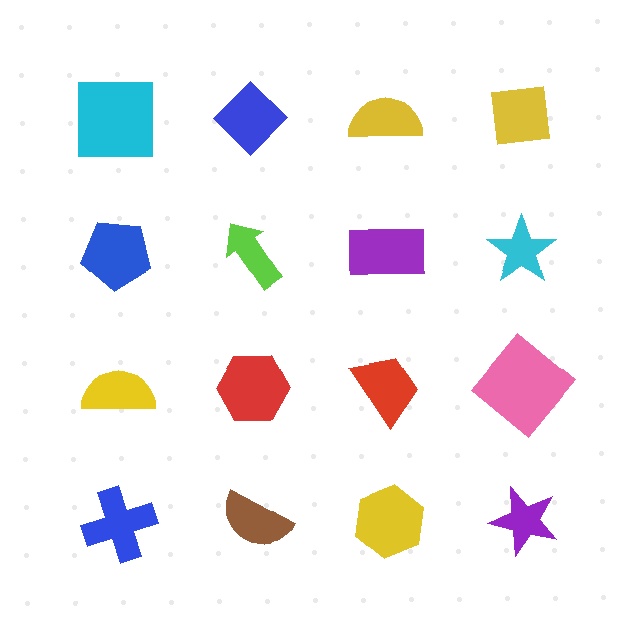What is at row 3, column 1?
A yellow semicircle.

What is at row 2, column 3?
A purple rectangle.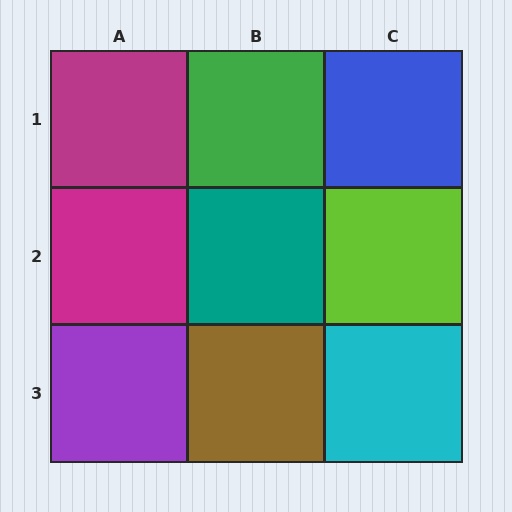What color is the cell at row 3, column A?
Purple.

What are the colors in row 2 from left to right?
Magenta, teal, lime.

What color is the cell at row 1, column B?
Green.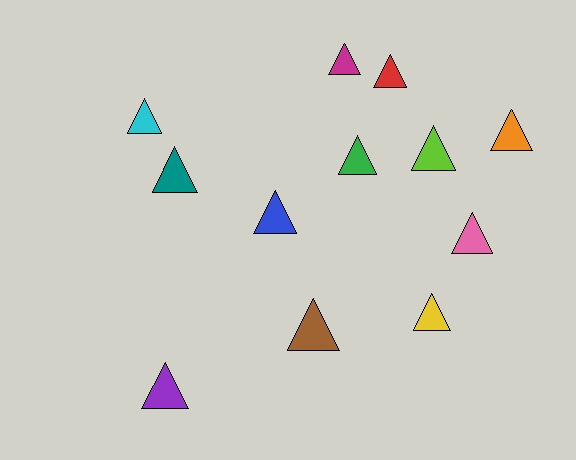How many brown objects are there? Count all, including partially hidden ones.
There is 1 brown object.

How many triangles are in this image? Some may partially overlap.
There are 12 triangles.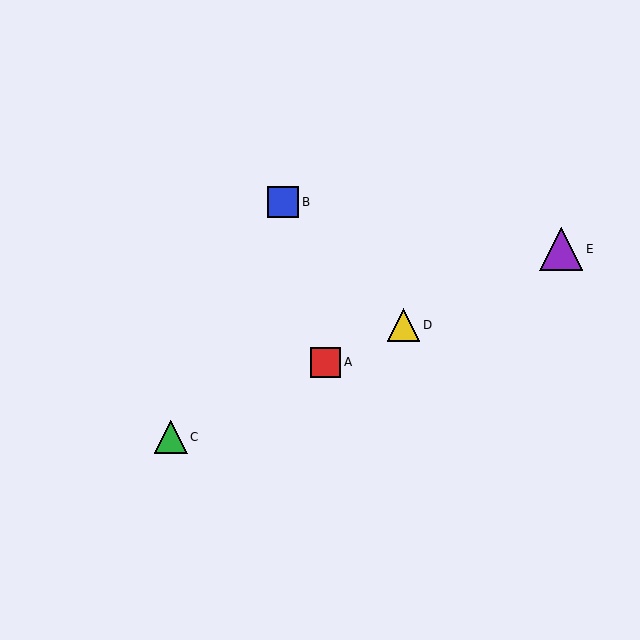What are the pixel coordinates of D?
Object D is at (404, 325).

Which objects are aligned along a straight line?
Objects A, C, D, E are aligned along a straight line.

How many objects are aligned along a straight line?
4 objects (A, C, D, E) are aligned along a straight line.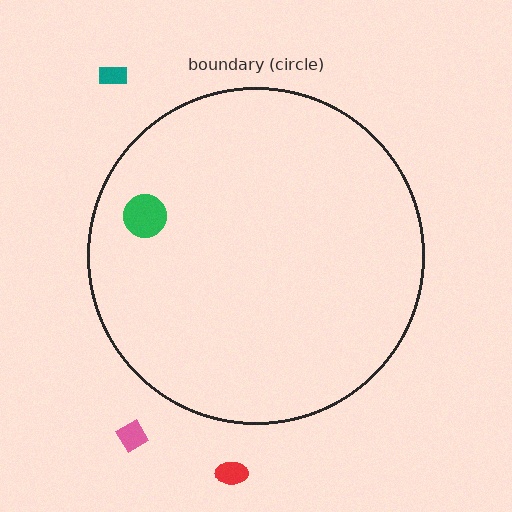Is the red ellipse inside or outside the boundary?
Outside.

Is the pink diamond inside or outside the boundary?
Outside.